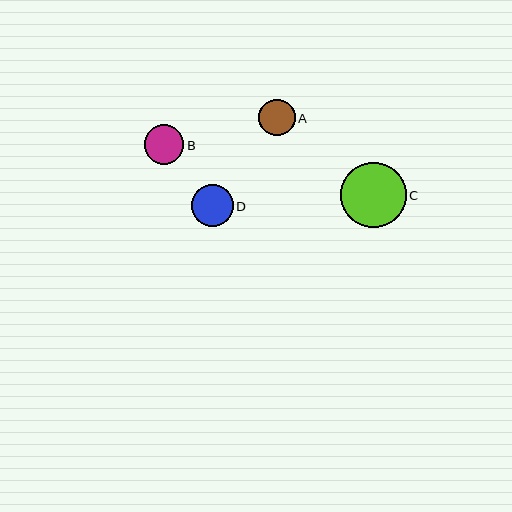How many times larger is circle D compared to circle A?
Circle D is approximately 1.1 times the size of circle A.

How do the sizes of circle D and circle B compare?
Circle D and circle B are approximately the same size.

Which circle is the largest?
Circle C is the largest with a size of approximately 65 pixels.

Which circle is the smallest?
Circle A is the smallest with a size of approximately 37 pixels.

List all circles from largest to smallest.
From largest to smallest: C, D, B, A.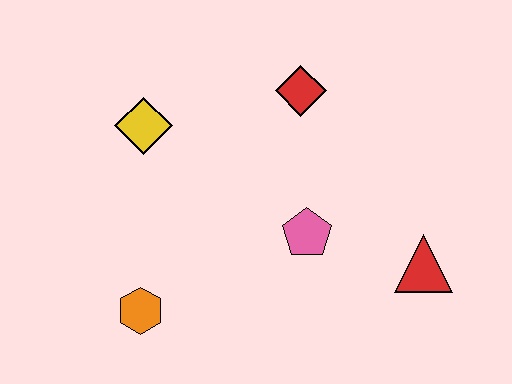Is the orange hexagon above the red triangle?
No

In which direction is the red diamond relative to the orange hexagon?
The red diamond is above the orange hexagon.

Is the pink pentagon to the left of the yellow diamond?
No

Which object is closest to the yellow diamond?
The red diamond is closest to the yellow diamond.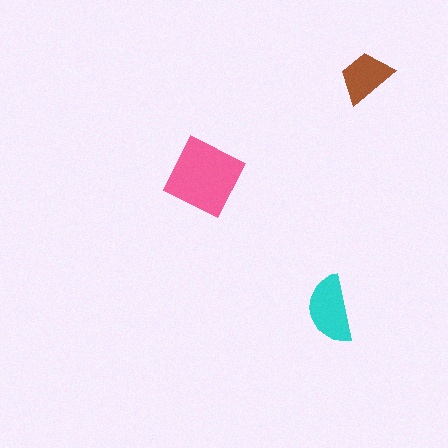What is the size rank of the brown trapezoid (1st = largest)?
3rd.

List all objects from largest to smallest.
The pink diamond, the cyan semicircle, the brown trapezoid.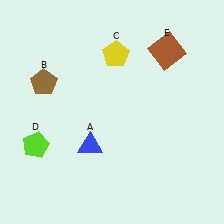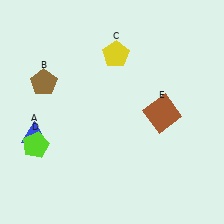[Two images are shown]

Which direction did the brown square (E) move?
The brown square (E) moved down.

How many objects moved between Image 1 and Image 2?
2 objects moved between the two images.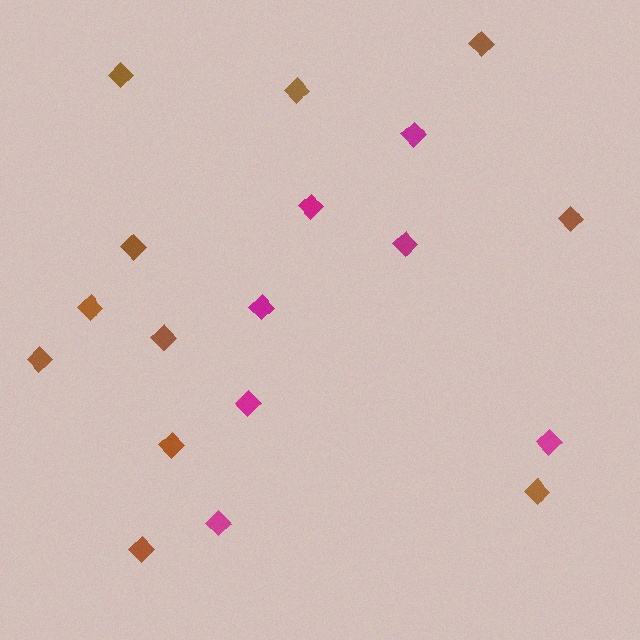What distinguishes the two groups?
There are 2 groups: one group of magenta diamonds (7) and one group of brown diamonds (11).